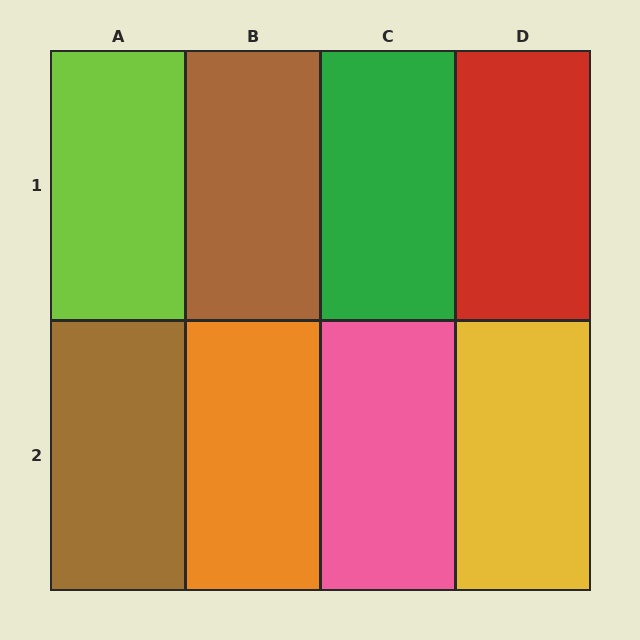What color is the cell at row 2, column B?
Orange.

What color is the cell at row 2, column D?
Yellow.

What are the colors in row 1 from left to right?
Lime, brown, green, red.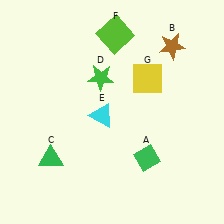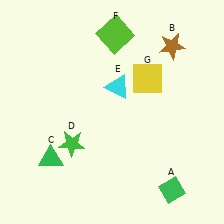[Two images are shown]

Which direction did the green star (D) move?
The green star (D) moved down.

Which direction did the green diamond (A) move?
The green diamond (A) moved down.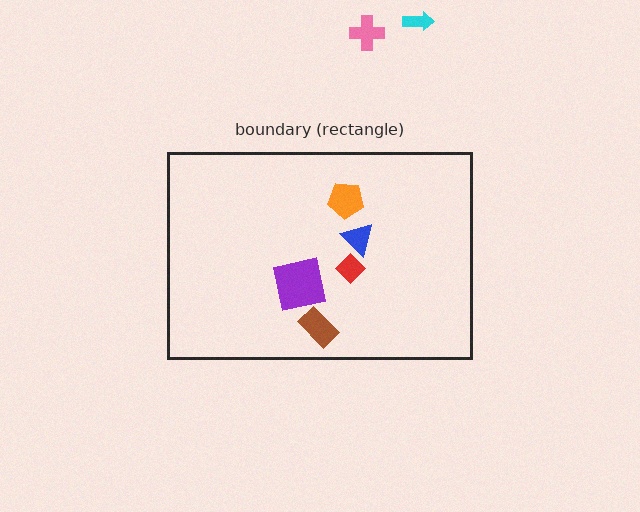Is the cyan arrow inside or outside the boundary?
Outside.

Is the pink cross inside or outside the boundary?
Outside.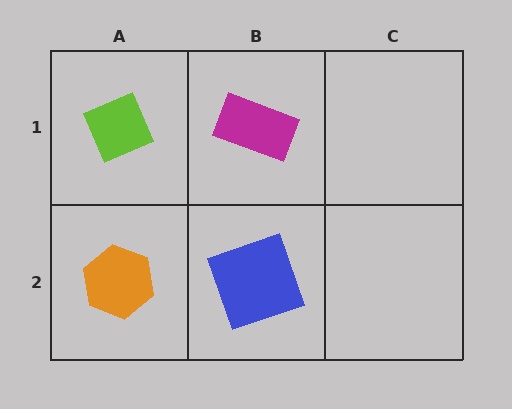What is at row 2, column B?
A blue square.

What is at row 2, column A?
An orange hexagon.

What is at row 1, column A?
A lime diamond.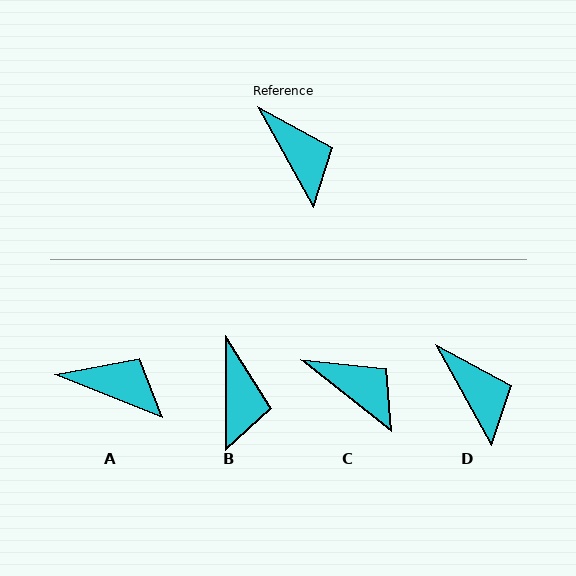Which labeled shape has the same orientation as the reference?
D.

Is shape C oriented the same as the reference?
No, it is off by about 23 degrees.